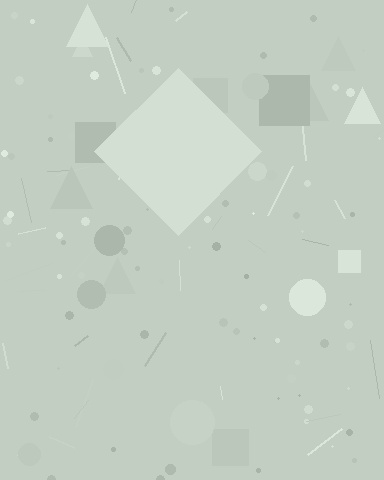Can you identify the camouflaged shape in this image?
The camouflaged shape is a diamond.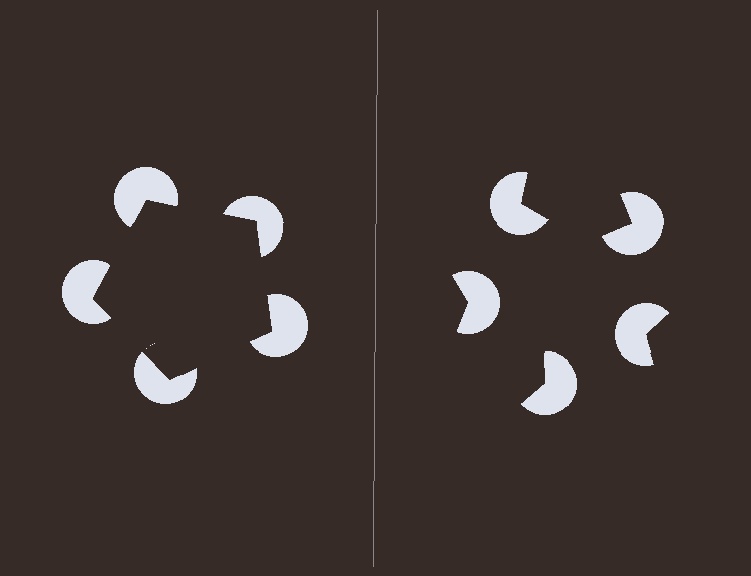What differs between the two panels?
The pac-man discs are positioned identically on both sides; only the wedge orientations differ. On the left they align to a pentagon; on the right they are misaligned.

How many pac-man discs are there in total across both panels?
10 — 5 on each side.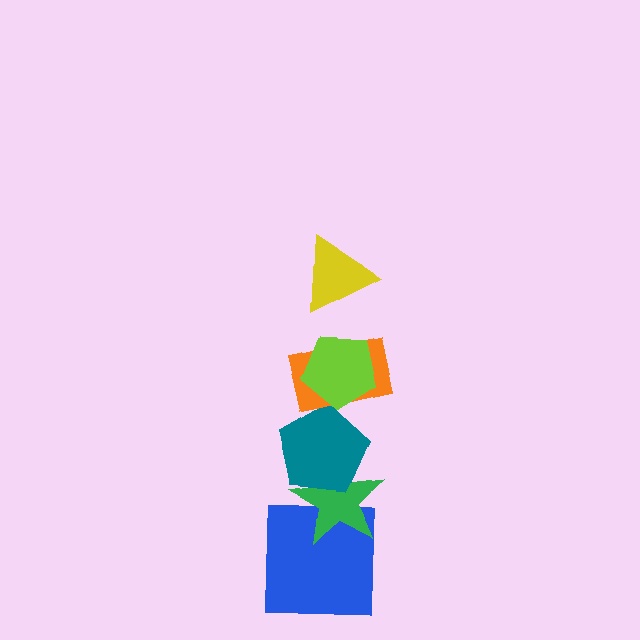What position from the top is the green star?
The green star is 5th from the top.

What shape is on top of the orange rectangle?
The lime pentagon is on top of the orange rectangle.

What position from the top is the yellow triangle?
The yellow triangle is 1st from the top.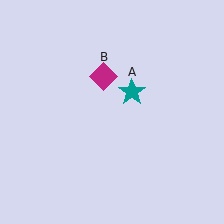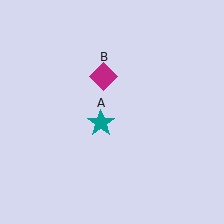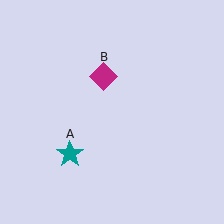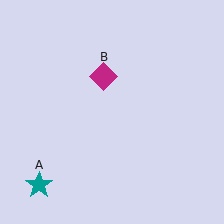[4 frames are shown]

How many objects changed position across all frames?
1 object changed position: teal star (object A).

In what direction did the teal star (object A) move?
The teal star (object A) moved down and to the left.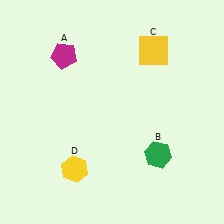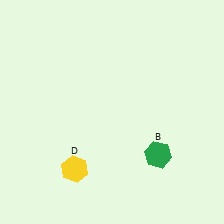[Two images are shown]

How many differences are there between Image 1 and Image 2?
There are 2 differences between the two images.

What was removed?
The magenta pentagon (A), the yellow square (C) were removed in Image 2.